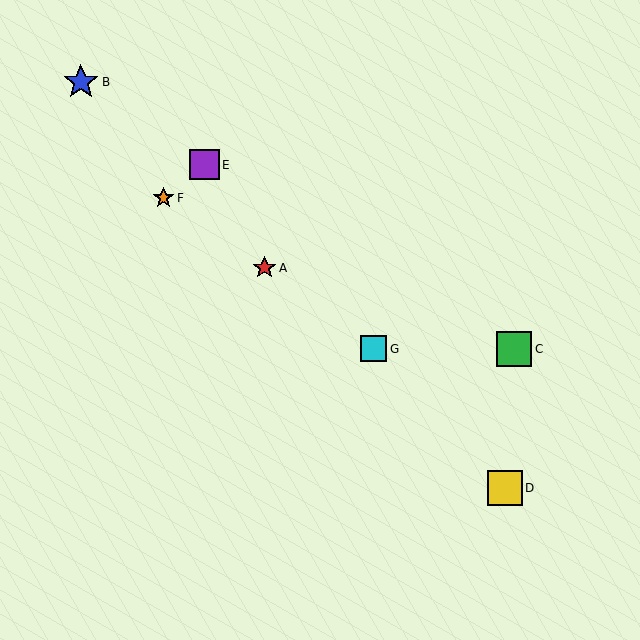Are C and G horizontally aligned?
Yes, both are at y≈349.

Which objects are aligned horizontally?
Objects C, G are aligned horizontally.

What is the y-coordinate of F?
Object F is at y≈198.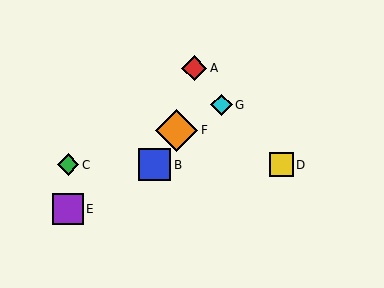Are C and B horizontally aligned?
Yes, both are at y≈165.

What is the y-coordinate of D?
Object D is at y≈165.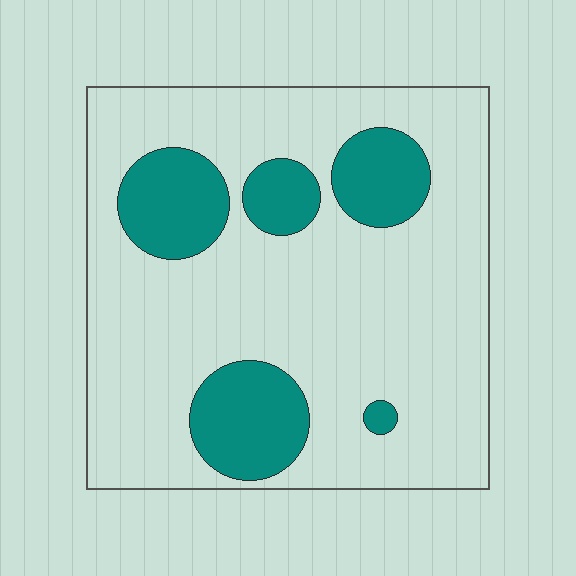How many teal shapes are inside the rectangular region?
5.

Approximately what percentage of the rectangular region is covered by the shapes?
Approximately 20%.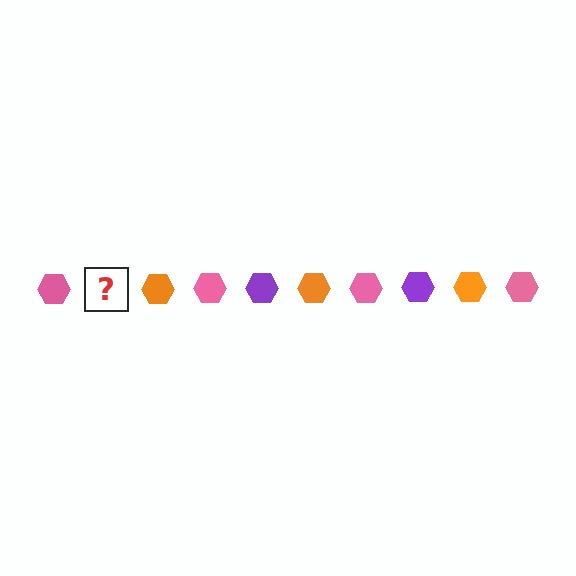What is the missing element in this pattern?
The missing element is a purple hexagon.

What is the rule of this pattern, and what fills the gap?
The rule is that the pattern cycles through pink, purple, orange hexagons. The gap should be filled with a purple hexagon.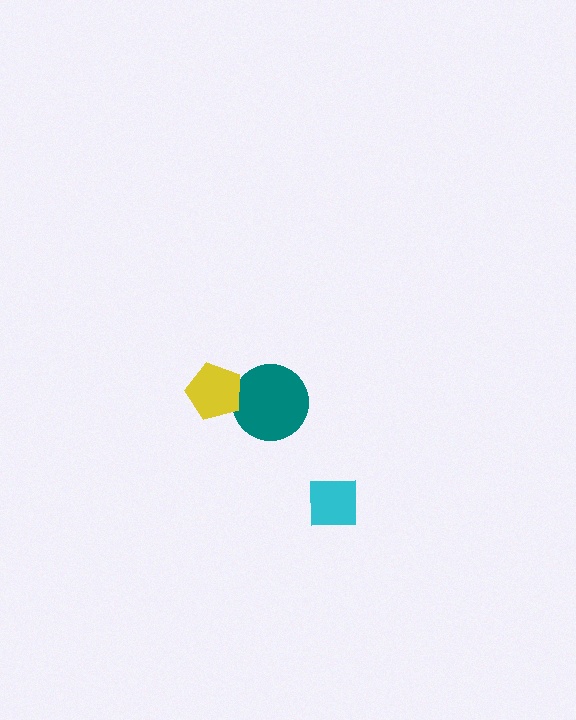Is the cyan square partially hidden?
No, no other shape covers it.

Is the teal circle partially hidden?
Yes, it is partially covered by another shape.